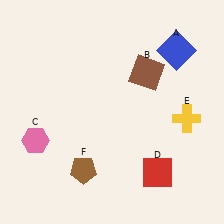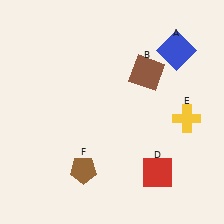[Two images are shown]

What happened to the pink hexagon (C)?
The pink hexagon (C) was removed in Image 2. It was in the bottom-left area of Image 1.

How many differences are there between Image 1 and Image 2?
There is 1 difference between the two images.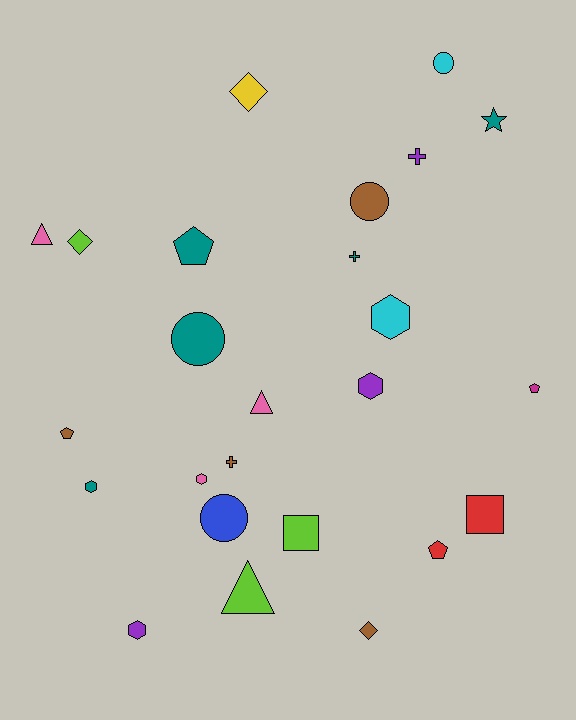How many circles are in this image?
There are 4 circles.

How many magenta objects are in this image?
There is 1 magenta object.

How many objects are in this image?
There are 25 objects.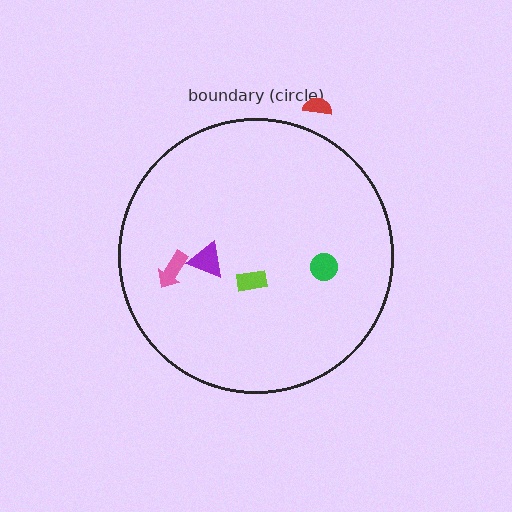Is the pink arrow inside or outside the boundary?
Inside.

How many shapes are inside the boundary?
4 inside, 1 outside.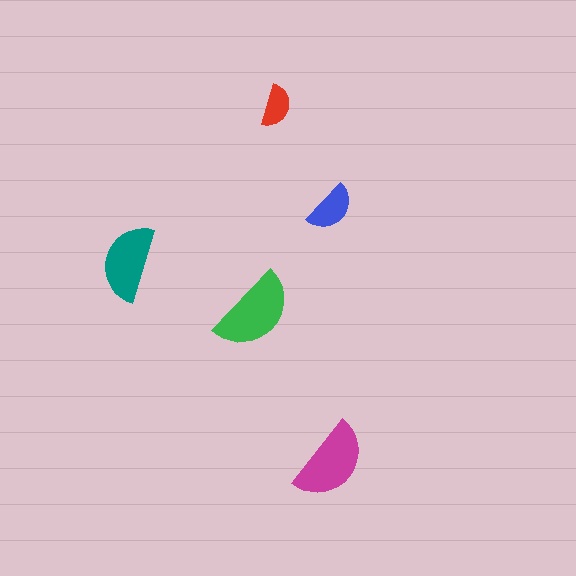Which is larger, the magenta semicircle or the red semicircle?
The magenta one.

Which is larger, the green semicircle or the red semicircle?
The green one.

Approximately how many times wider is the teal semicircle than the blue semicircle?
About 1.5 times wider.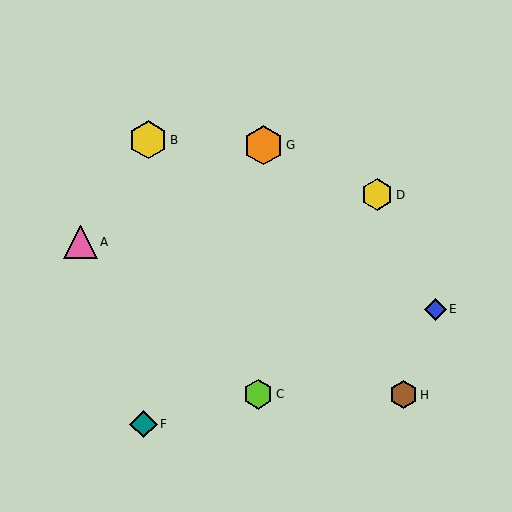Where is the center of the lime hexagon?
The center of the lime hexagon is at (258, 394).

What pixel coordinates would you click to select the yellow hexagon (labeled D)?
Click at (377, 195) to select the yellow hexagon D.